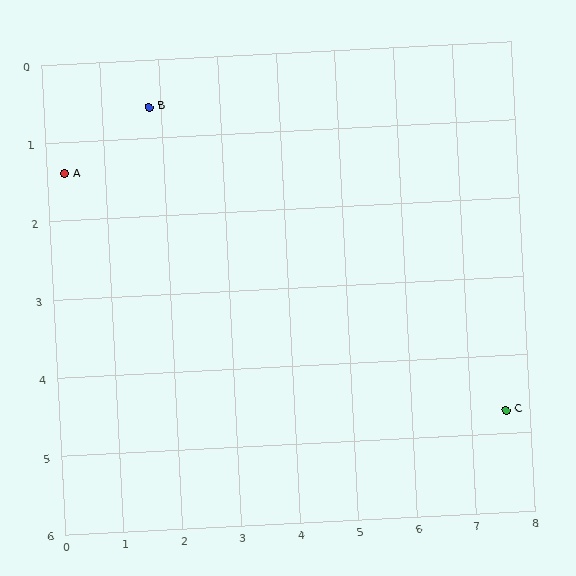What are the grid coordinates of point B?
Point B is at approximately (1.8, 0.6).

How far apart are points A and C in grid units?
Points A and C are about 8.0 grid units apart.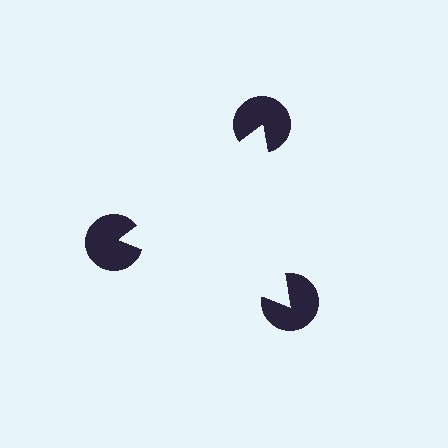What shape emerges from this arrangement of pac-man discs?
An illusory triangle — its edges are inferred from the aligned wedge cuts in the pac-man discs, not physically drawn.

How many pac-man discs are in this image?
There are 3 — one at each vertex of the illusory triangle.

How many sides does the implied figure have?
3 sides.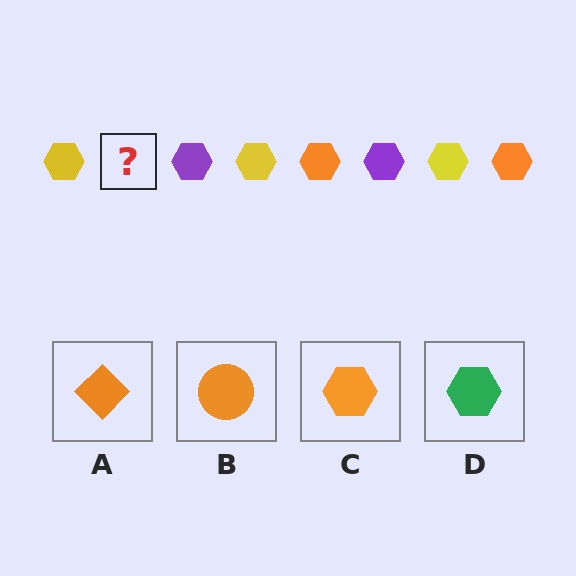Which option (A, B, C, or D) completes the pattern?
C.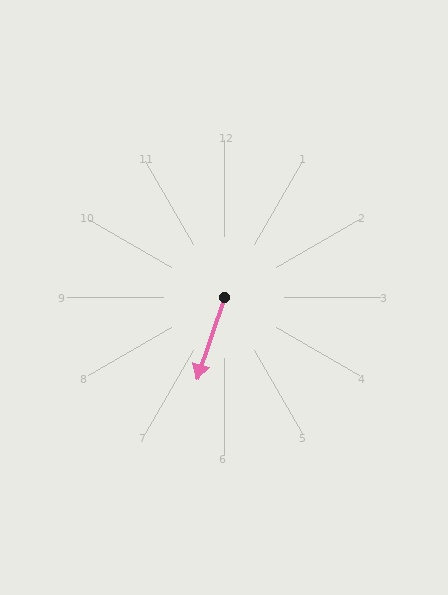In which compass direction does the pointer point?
South.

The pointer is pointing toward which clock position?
Roughly 7 o'clock.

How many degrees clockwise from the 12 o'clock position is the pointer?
Approximately 199 degrees.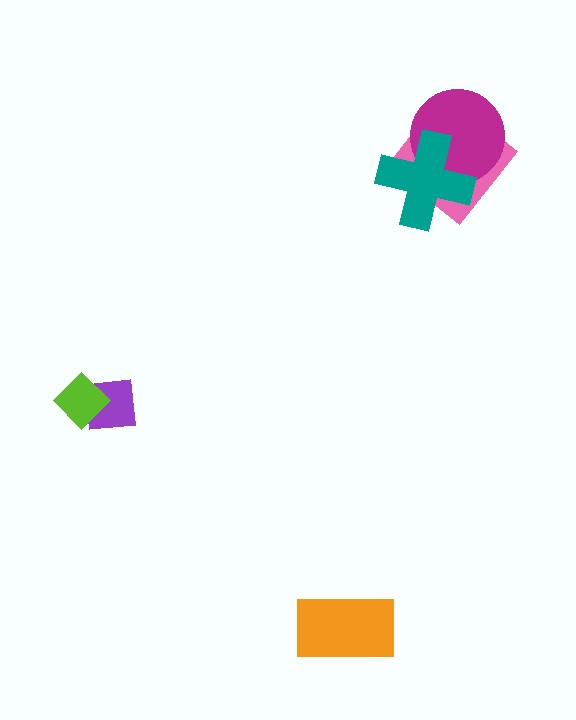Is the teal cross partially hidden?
No, no other shape covers it.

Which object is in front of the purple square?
The lime diamond is in front of the purple square.